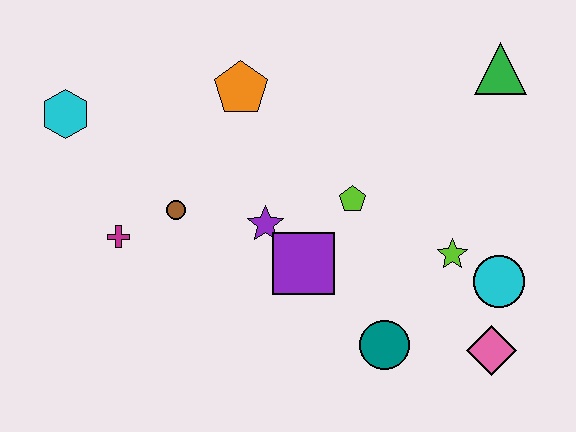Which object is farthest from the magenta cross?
The green triangle is farthest from the magenta cross.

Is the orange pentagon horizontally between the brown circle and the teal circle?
Yes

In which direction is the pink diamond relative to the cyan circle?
The pink diamond is below the cyan circle.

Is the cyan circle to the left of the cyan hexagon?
No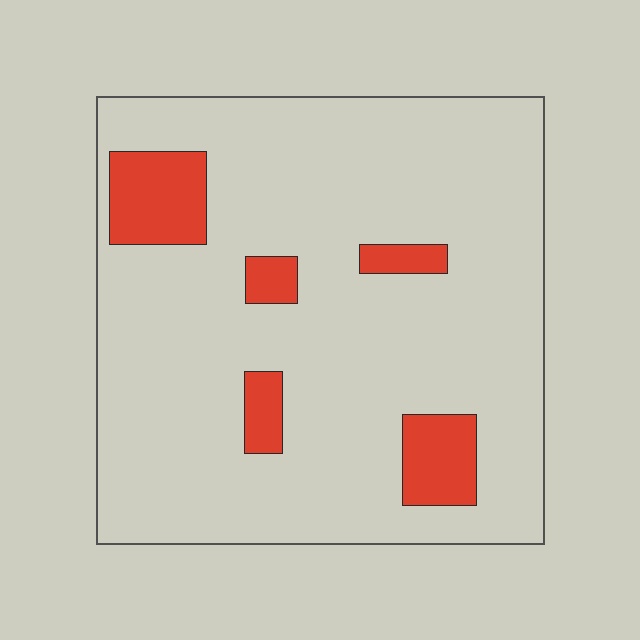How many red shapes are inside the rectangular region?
5.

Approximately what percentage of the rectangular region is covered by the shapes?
Approximately 10%.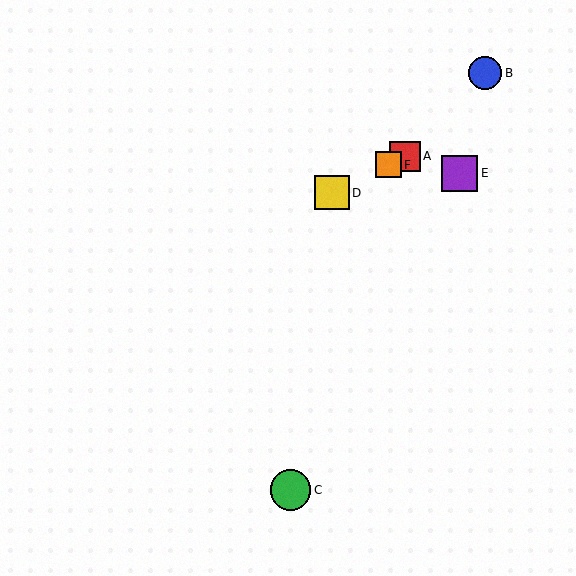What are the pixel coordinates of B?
Object B is at (485, 73).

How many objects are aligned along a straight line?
3 objects (A, D, F) are aligned along a straight line.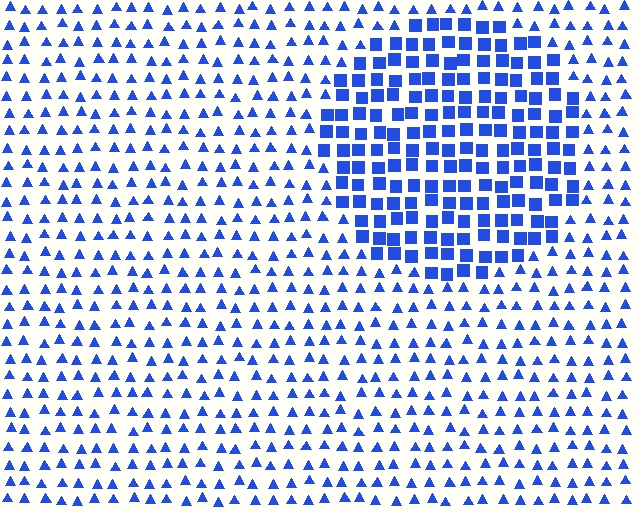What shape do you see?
I see a circle.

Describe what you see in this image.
The image is filled with small blue elements arranged in a uniform grid. A circle-shaped region contains squares, while the surrounding area contains triangles. The boundary is defined purely by the change in element shape.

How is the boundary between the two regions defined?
The boundary is defined by a change in element shape: squares inside vs. triangles outside. All elements share the same color and spacing.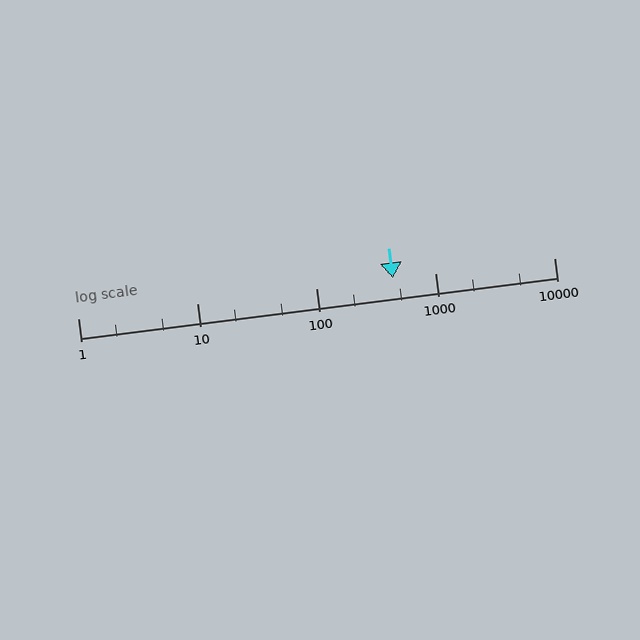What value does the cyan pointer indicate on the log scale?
The pointer indicates approximately 440.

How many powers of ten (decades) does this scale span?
The scale spans 4 decades, from 1 to 10000.